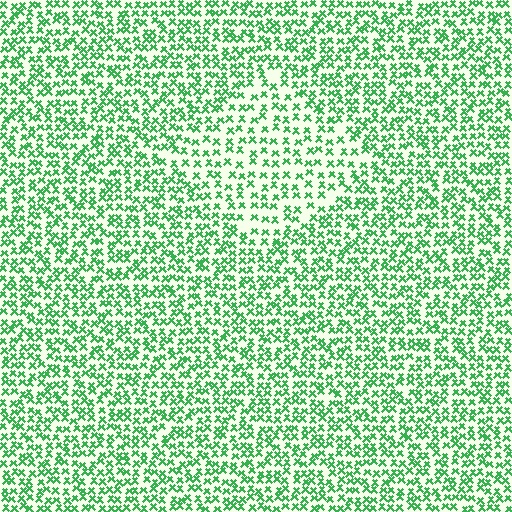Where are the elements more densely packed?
The elements are more densely packed outside the diamond boundary.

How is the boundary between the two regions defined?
The boundary is defined by a change in element density (approximately 1.6x ratio). All elements are the same color, size, and shape.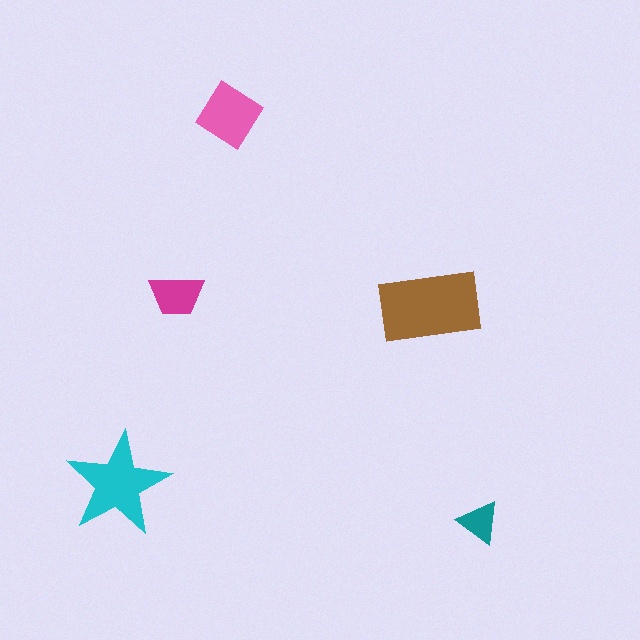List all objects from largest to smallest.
The brown rectangle, the cyan star, the pink diamond, the magenta trapezoid, the teal triangle.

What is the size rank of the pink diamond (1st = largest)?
3rd.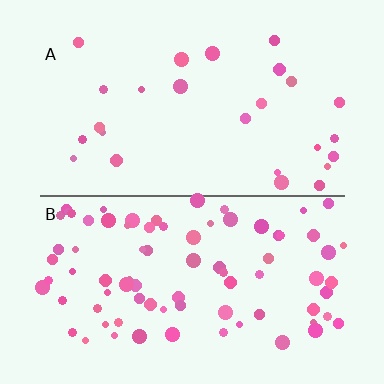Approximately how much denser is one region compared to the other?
Approximately 3.1× — region B over region A.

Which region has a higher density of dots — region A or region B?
B (the bottom).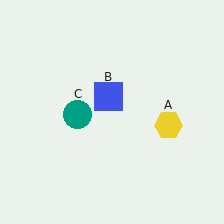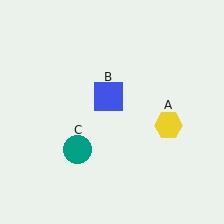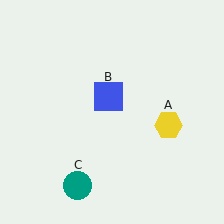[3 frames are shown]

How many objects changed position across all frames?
1 object changed position: teal circle (object C).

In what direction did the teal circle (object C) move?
The teal circle (object C) moved down.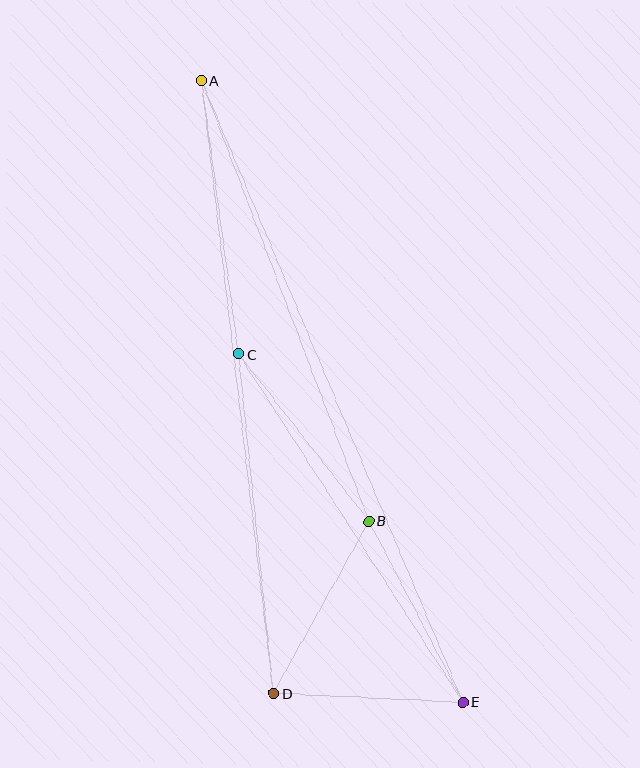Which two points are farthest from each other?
Points A and E are farthest from each other.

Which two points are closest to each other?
Points D and E are closest to each other.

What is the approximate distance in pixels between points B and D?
The distance between B and D is approximately 197 pixels.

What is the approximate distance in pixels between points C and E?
The distance between C and E is approximately 414 pixels.